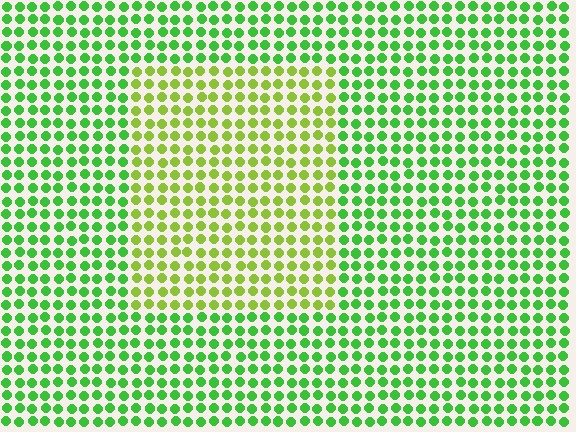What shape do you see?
I see a rectangle.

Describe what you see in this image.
The image is filled with small green elements in a uniform arrangement. A rectangle-shaped region is visible where the elements are tinted to a slightly different hue, forming a subtle color boundary.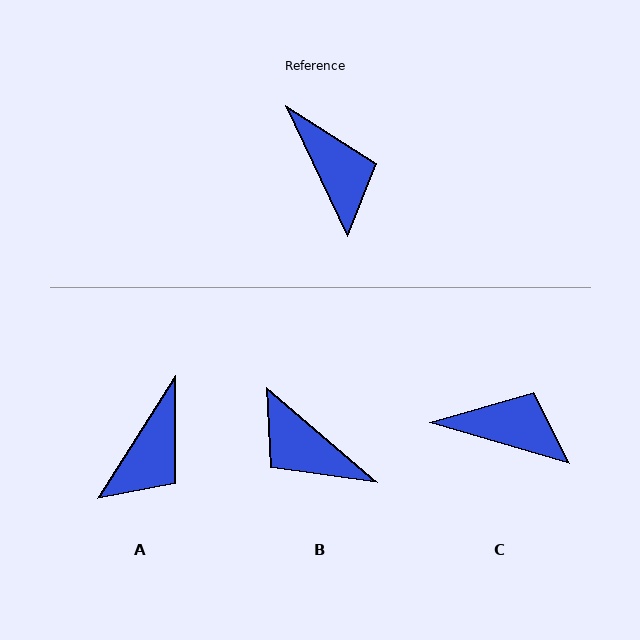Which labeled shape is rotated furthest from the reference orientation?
B, about 156 degrees away.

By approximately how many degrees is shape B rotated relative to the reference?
Approximately 156 degrees clockwise.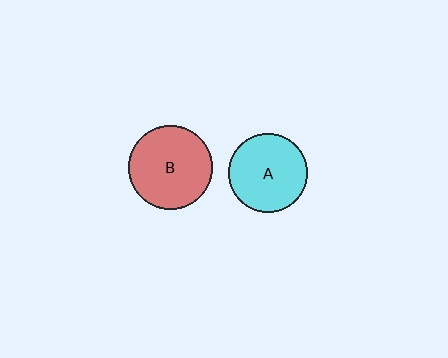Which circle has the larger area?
Circle B (red).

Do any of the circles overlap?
No, none of the circles overlap.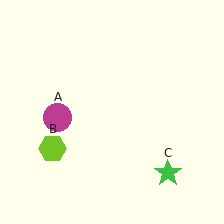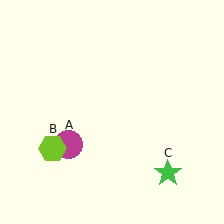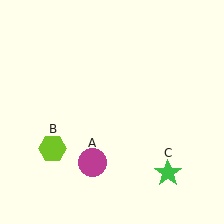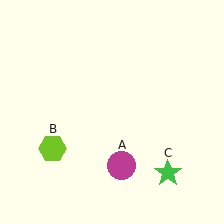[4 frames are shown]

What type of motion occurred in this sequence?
The magenta circle (object A) rotated counterclockwise around the center of the scene.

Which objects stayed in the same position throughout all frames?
Lime hexagon (object B) and green star (object C) remained stationary.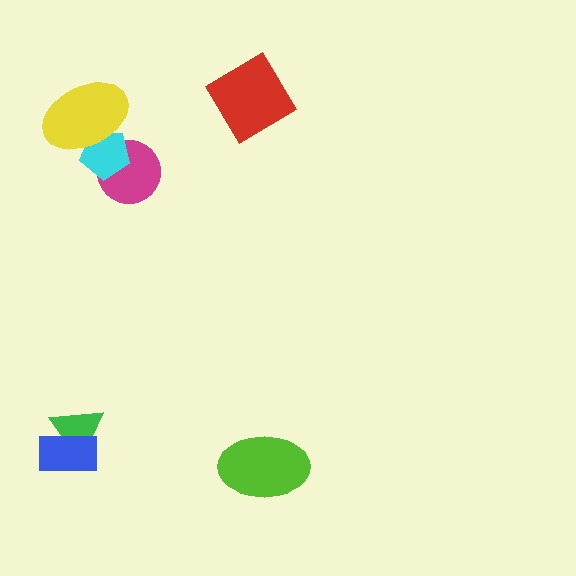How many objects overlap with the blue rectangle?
1 object overlaps with the blue rectangle.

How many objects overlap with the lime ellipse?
0 objects overlap with the lime ellipse.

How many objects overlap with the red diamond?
0 objects overlap with the red diamond.